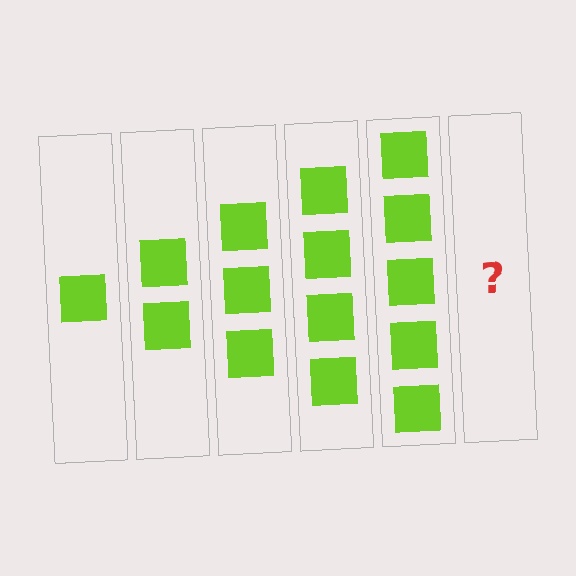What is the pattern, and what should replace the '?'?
The pattern is that each step adds one more square. The '?' should be 6 squares.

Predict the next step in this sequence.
The next step is 6 squares.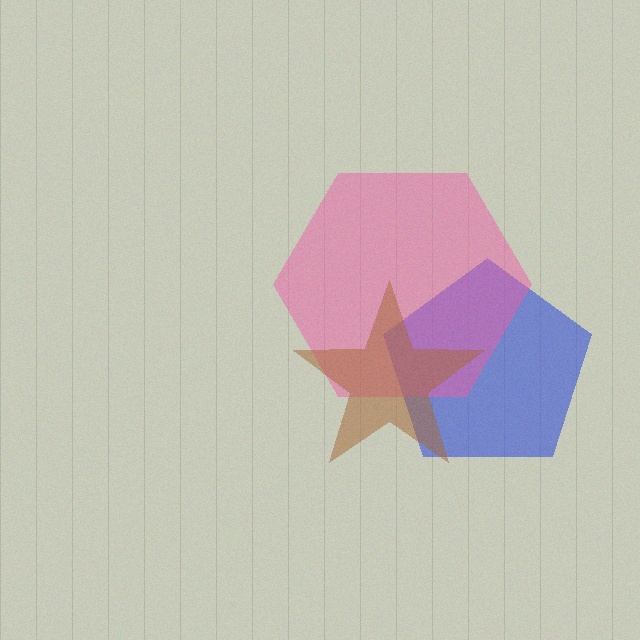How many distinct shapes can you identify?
There are 3 distinct shapes: a blue pentagon, a pink hexagon, a brown star.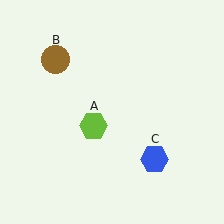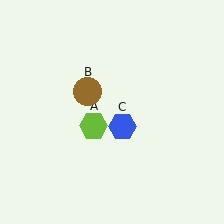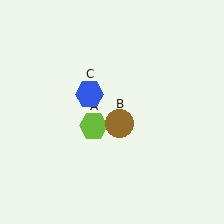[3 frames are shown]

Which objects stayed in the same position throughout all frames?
Lime hexagon (object A) remained stationary.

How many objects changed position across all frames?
2 objects changed position: brown circle (object B), blue hexagon (object C).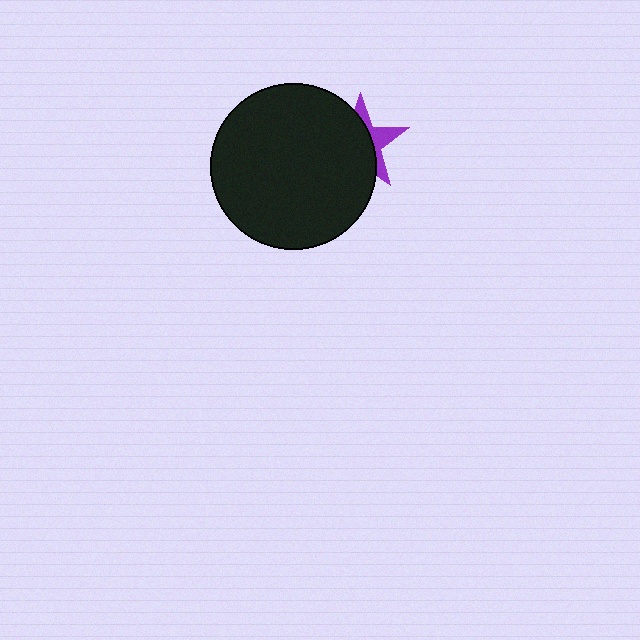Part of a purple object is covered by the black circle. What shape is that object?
It is a star.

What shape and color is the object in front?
The object in front is a black circle.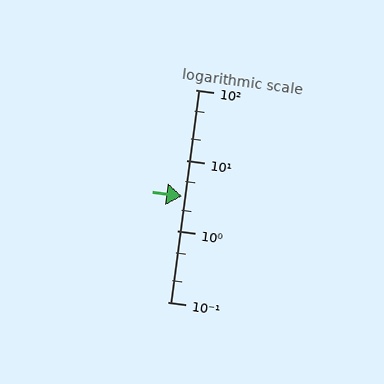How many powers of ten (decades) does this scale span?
The scale spans 3 decades, from 0.1 to 100.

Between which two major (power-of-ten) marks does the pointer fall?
The pointer is between 1 and 10.